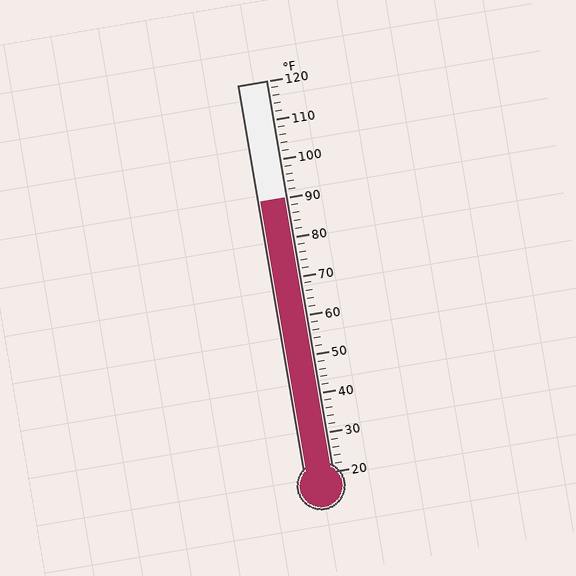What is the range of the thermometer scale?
The thermometer scale ranges from 20°F to 120°F.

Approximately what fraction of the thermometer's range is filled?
The thermometer is filled to approximately 70% of its range.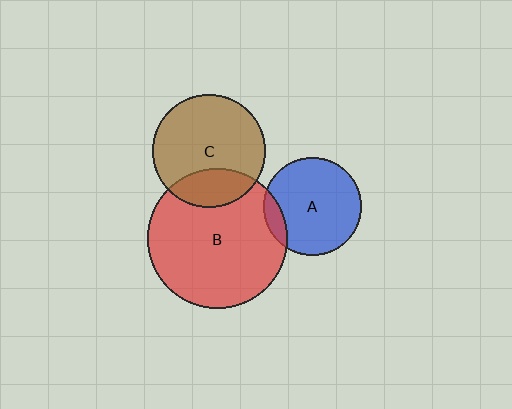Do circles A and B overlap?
Yes.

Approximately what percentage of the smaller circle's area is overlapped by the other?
Approximately 10%.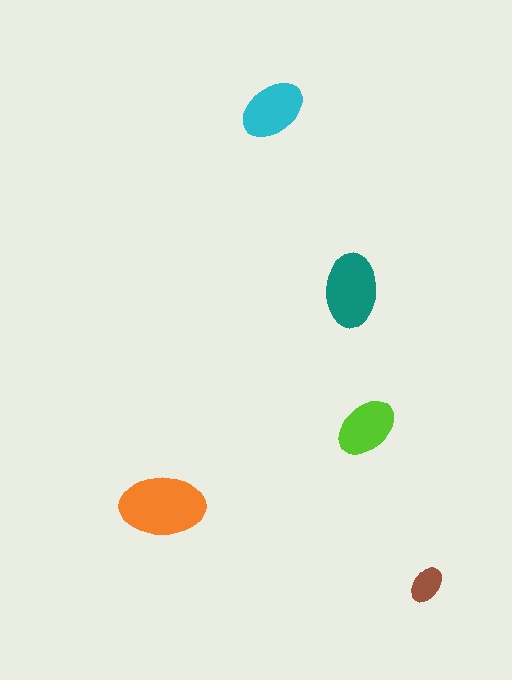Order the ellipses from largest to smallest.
the orange one, the teal one, the cyan one, the lime one, the brown one.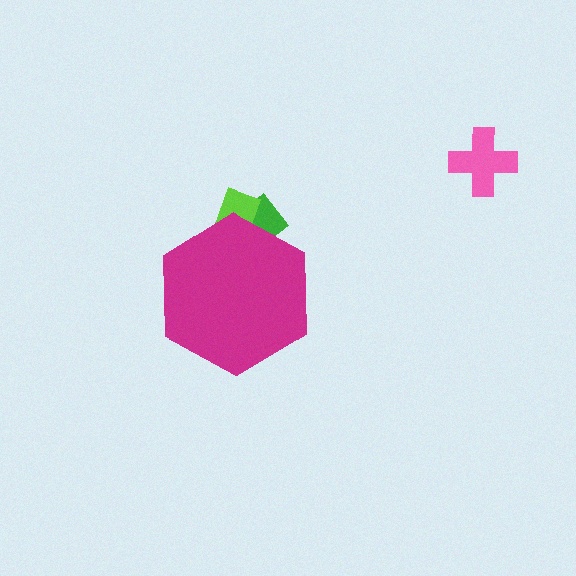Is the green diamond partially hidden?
Yes, the green diamond is partially hidden behind the magenta hexagon.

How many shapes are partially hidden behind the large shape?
2 shapes are partially hidden.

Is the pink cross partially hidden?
No, the pink cross is fully visible.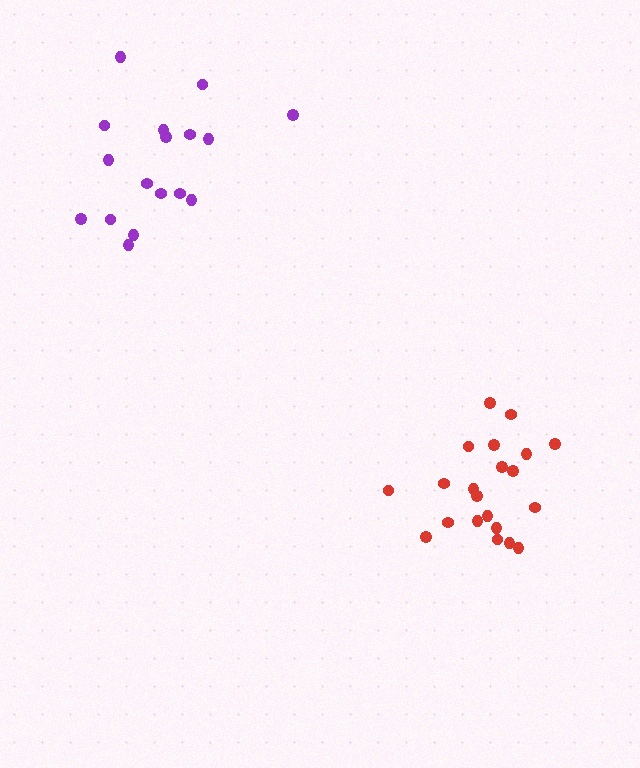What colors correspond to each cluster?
The clusters are colored: red, purple.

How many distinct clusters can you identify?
There are 2 distinct clusters.